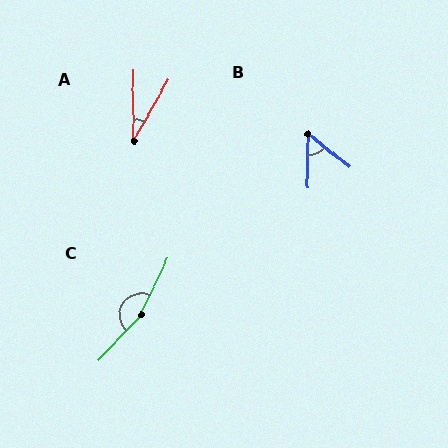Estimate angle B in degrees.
Approximately 52 degrees.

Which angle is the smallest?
A, at approximately 30 degrees.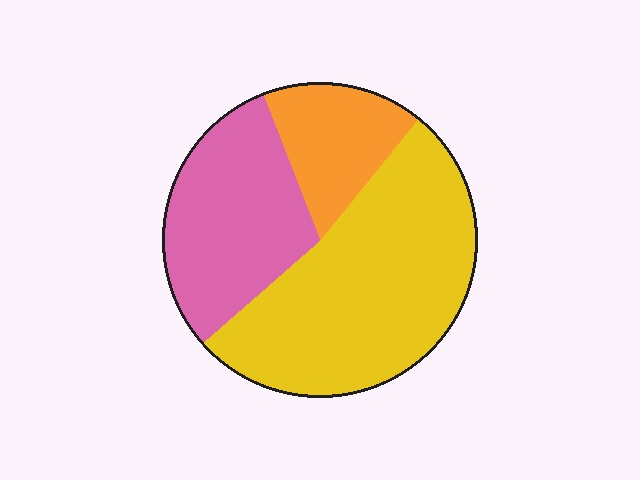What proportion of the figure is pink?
Pink takes up about one third (1/3) of the figure.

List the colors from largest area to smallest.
From largest to smallest: yellow, pink, orange.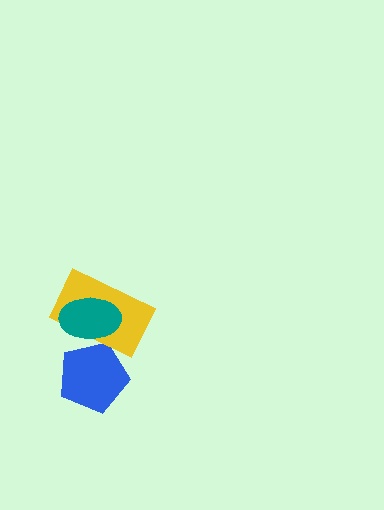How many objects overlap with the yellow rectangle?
2 objects overlap with the yellow rectangle.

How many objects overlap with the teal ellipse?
2 objects overlap with the teal ellipse.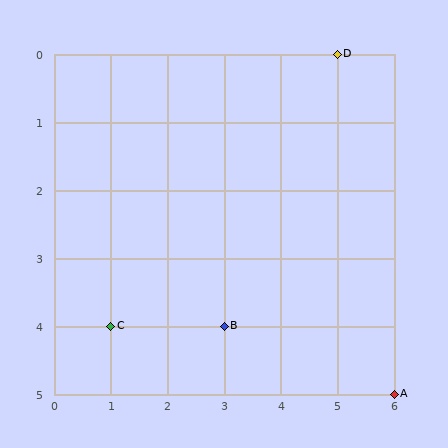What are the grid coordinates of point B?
Point B is at grid coordinates (3, 4).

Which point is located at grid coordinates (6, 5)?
Point A is at (6, 5).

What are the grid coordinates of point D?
Point D is at grid coordinates (5, 0).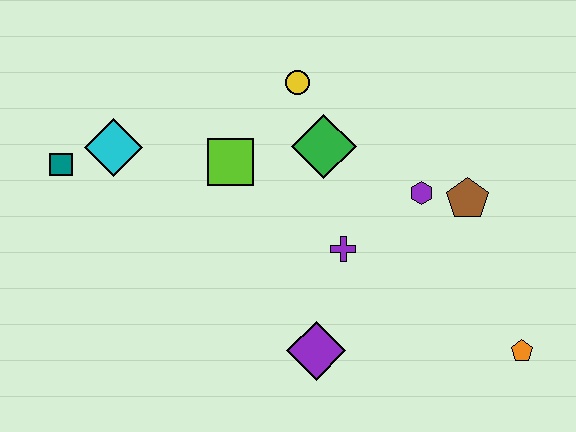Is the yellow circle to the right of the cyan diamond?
Yes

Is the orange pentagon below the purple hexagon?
Yes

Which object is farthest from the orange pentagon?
The teal square is farthest from the orange pentagon.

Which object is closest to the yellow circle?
The green diamond is closest to the yellow circle.